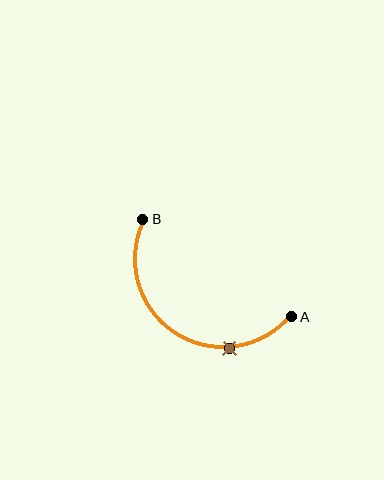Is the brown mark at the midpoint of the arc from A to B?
No. The brown mark lies on the arc but is closer to endpoint A. The arc midpoint would be at the point on the curve equidistant along the arc from both A and B.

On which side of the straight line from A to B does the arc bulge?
The arc bulges below the straight line connecting A and B.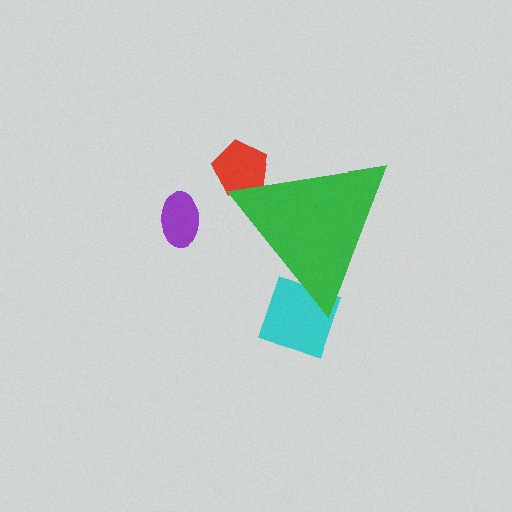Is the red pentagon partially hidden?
Yes, the red pentagon is partially hidden behind the green triangle.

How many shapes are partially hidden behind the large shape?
2 shapes are partially hidden.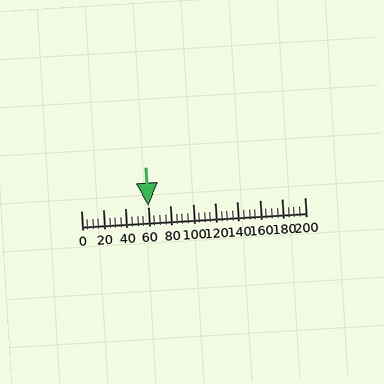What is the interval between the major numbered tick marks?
The major tick marks are spaced 20 units apart.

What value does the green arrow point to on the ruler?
The green arrow points to approximately 60.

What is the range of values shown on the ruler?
The ruler shows values from 0 to 200.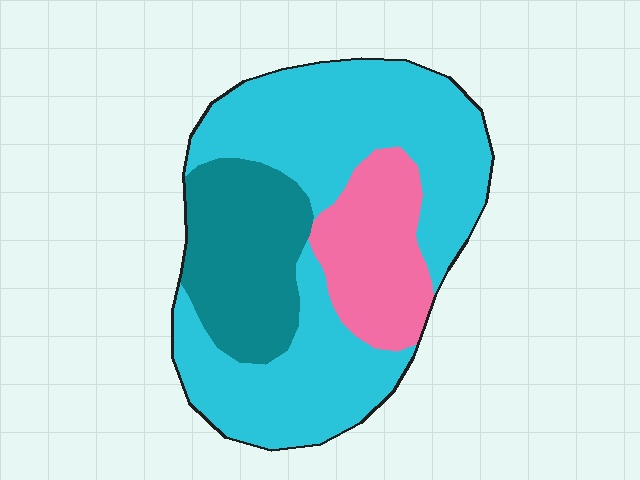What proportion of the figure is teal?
Teal covers about 20% of the figure.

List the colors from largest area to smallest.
From largest to smallest: cyan, teal, pink.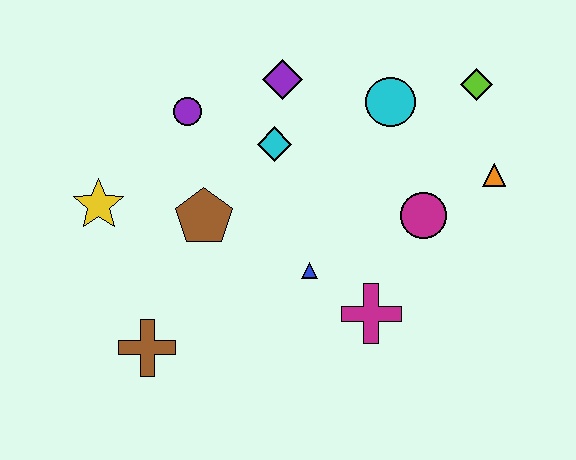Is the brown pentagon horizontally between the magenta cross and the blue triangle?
No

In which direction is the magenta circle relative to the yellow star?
The magenta circle is to the right of the yellow star.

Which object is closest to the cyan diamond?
The purple diamond is closest to the cyan diamond.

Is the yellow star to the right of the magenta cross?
No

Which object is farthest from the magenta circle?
The yellow star is farthest from the magenta circle.